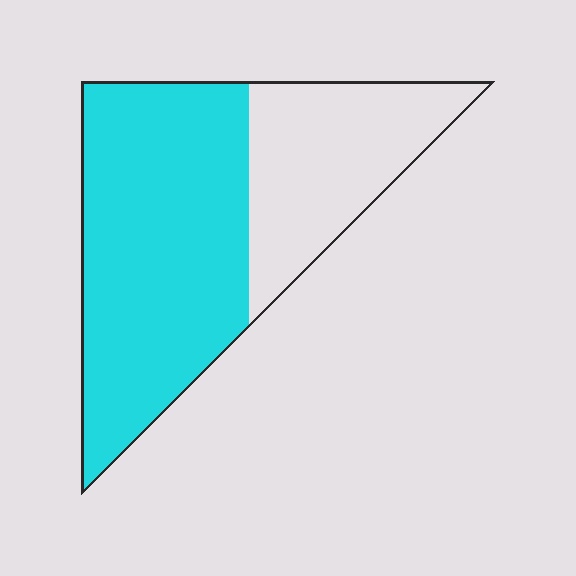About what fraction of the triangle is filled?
About two thirds (2/3).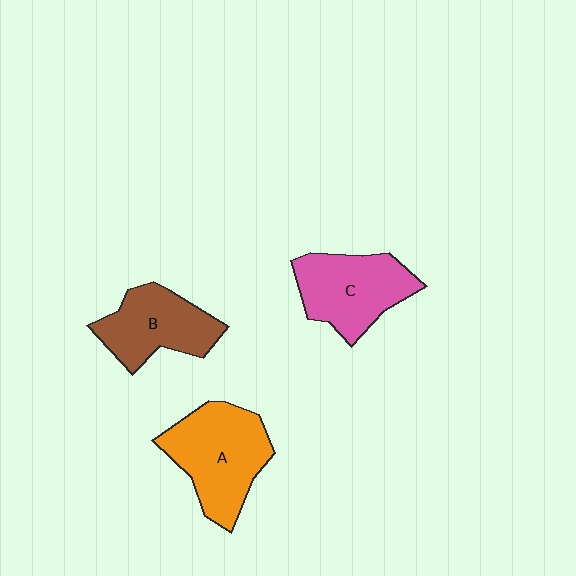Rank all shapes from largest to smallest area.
From largest to smallest: A (orange), C (pink), B (brown).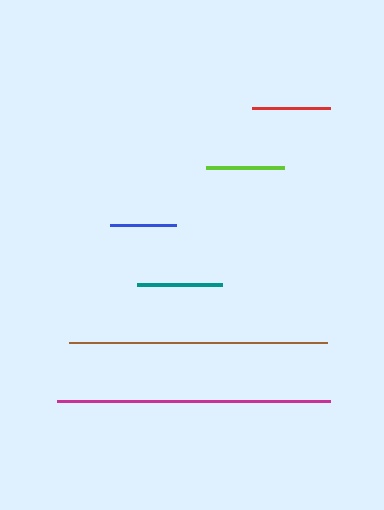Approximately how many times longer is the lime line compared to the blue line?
The lime line is approximately 1.2 times the length of the blue line.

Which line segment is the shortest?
The blue line is the shortest at approximately 66 pixels.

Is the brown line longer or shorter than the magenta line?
The magenta line is longer than the brown line.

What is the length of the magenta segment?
The magenta segment is approximately 273 pixels long.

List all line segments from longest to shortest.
From longest to shortest: magenta, brown, teal, red, lime, blue.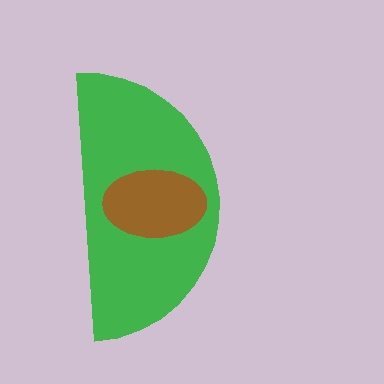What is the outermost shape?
The green semicircle.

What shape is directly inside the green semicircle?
The brown ellipse.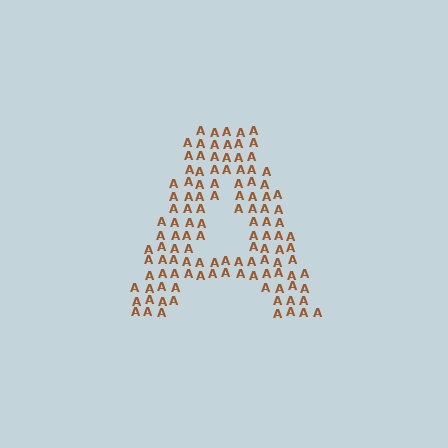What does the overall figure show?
The overall figure shows the letter A.